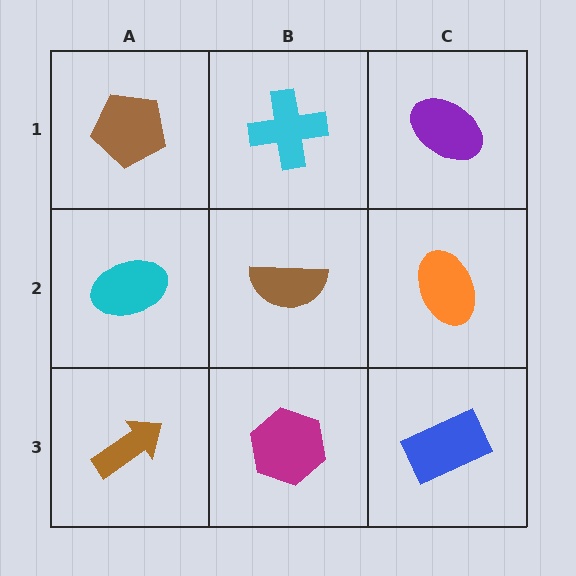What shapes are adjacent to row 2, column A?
A brown pentagon (row 1, column A), a brown arrow (row 3, column A), a brown semicircle (row 2, column B).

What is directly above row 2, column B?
A cyan cross.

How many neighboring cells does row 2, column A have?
3.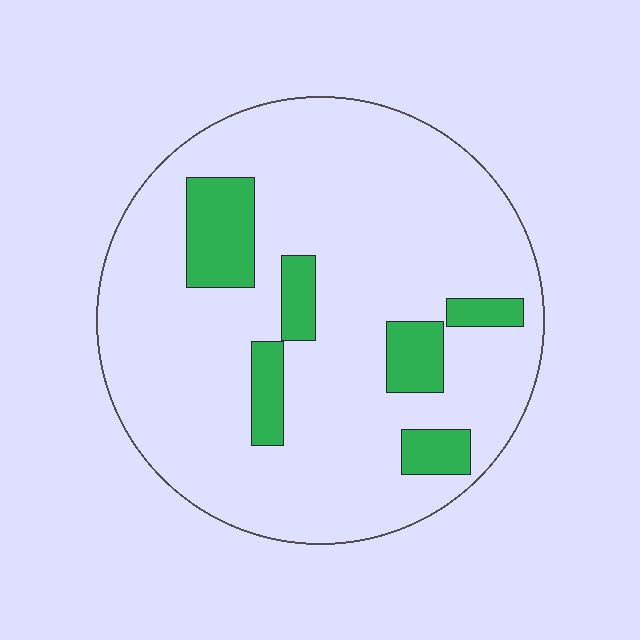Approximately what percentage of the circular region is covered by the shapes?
Approximately 15%.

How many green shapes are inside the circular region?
6.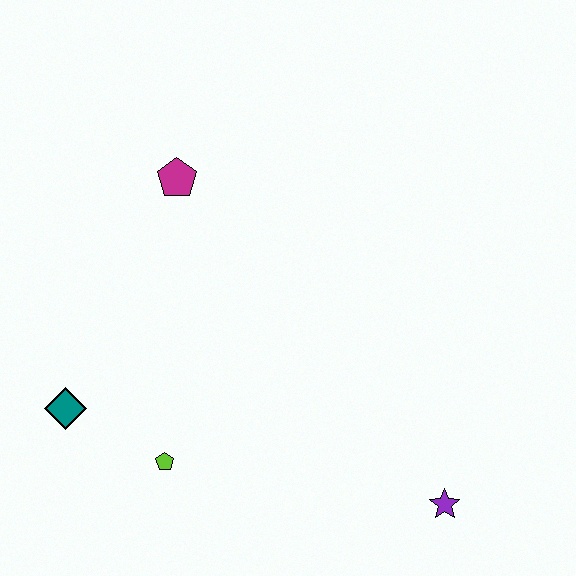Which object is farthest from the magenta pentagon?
The purple star is farthest from the magenta pentagon.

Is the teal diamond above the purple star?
Yes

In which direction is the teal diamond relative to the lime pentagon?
The teal diamond is to the left of the lime pentagon.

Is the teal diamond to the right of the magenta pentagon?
No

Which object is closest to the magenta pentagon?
The teal diamond is closest to the magenta pentagon.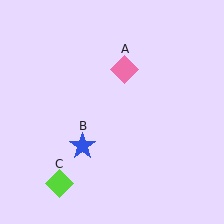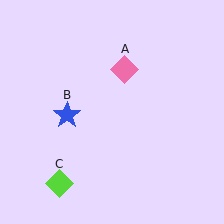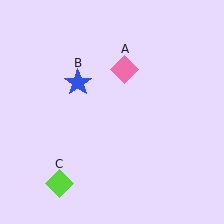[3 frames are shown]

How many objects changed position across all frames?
1 object changed position: blue star (object B).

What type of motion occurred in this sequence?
The blue star (object B) rotated clockwise around the center of the scene.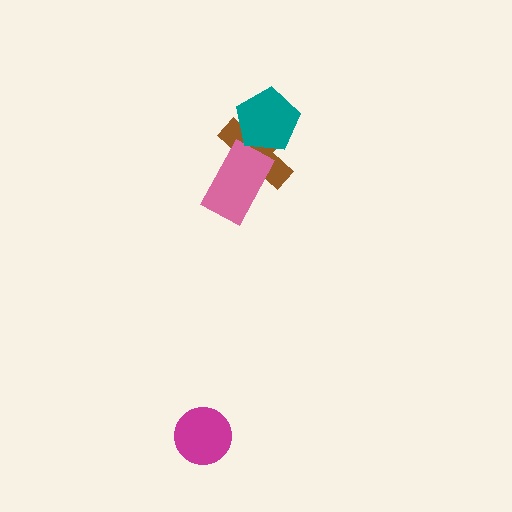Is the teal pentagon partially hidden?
No, no other shape covers it.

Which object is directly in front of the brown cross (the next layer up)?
The pink rectangle is directly in front of the brown cross.